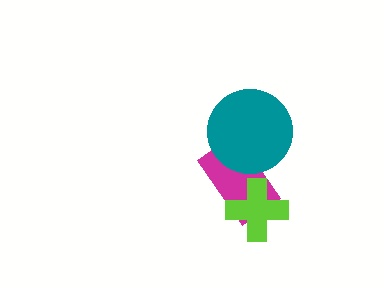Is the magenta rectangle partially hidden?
Yes, it is partially covered by another shape.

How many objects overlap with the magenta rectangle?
2 objects overlap with the magenta rectangle.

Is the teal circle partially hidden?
No, no other shape covers it.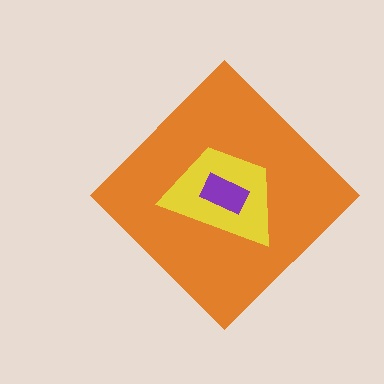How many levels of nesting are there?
3.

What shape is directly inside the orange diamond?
The yellow trapezoid.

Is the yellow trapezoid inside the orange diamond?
Yes.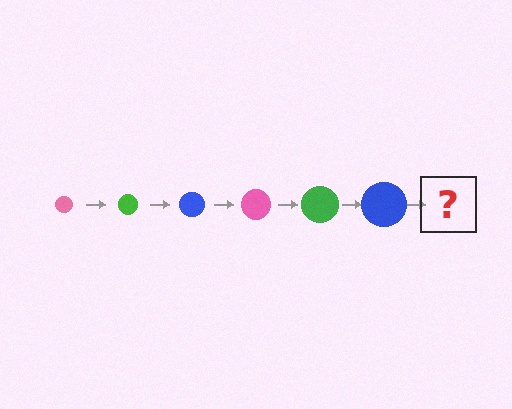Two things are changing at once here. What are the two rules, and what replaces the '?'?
The two rules are that the circle grows larger each step and the color cycles through pink, green, and blue. The '?' should be a pink circle, larger than the previous one.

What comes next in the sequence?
The next element should be a pink circle, larger than the previous one.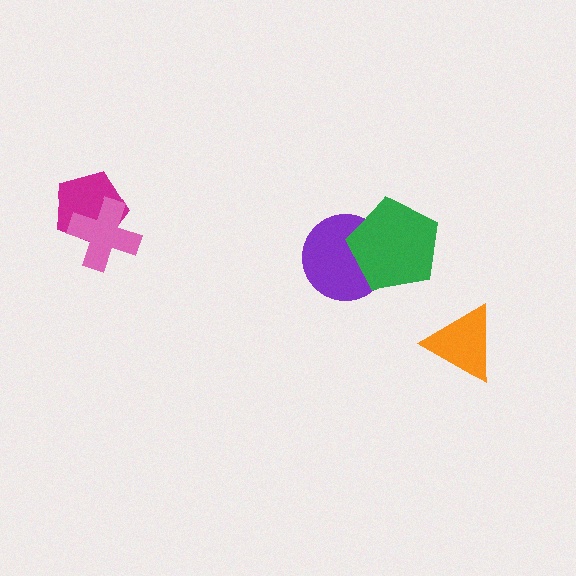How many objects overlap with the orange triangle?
0 objects overlap with the orange triangle.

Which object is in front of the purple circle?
The green pentagon is in front of the purple circle.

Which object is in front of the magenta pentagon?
The pink cross is in front of the magenta pentagon.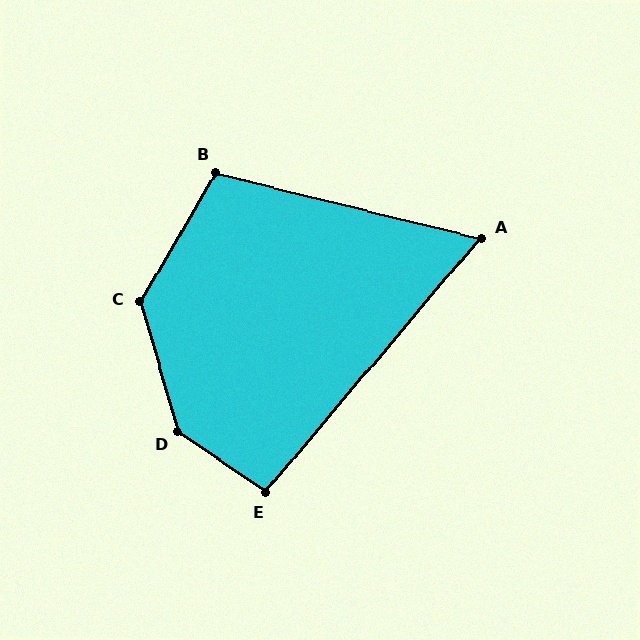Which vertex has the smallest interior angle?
A, at approximately 64 degrees.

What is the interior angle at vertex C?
Approximately 134 degrees (obtuse).